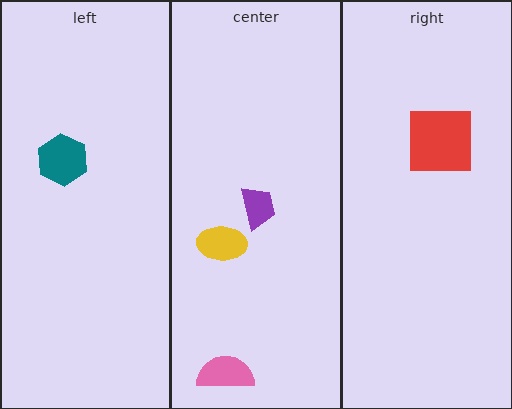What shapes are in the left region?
The teal hexagon.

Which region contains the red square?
The right region.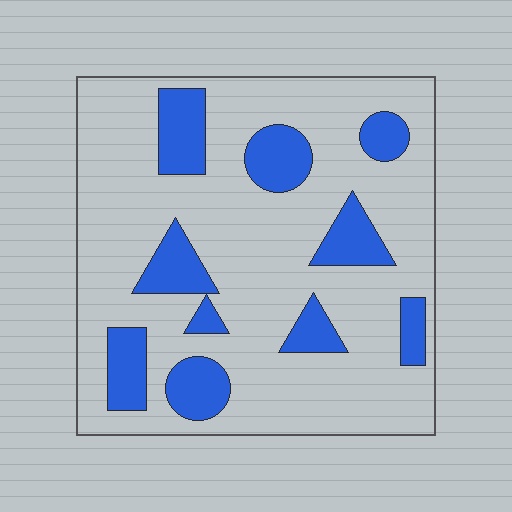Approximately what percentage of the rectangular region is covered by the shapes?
Approximately 20%.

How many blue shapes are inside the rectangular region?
10.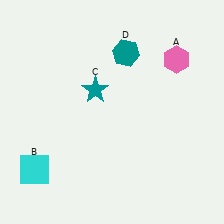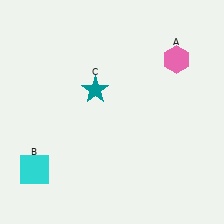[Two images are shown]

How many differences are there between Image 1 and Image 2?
There is 1 difference between the two images.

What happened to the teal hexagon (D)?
The teal hexagon (D) was removed in Image 2. It was in the top-right area of Image 1.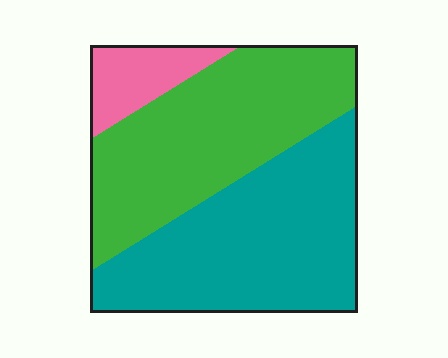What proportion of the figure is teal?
Teal covers 46% of the figure.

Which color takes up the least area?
Pink, at roughly 10%.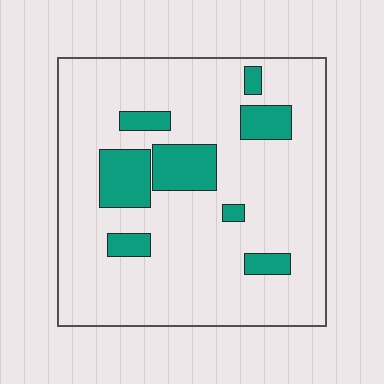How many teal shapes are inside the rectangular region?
8.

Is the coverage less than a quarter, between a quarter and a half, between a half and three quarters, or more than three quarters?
Less than a quarter.